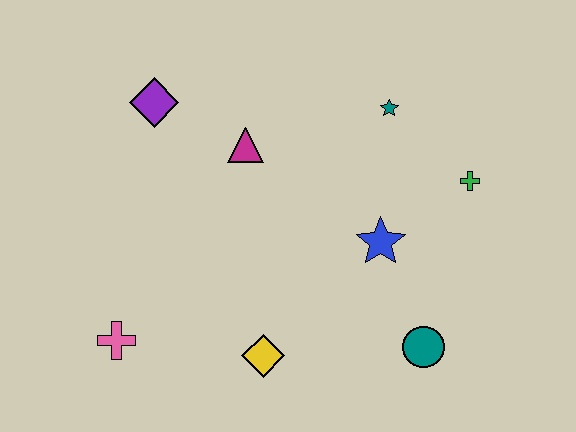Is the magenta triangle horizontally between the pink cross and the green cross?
Yes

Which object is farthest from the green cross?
The pink cross is farthest from the green cross.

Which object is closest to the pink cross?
The yellow diamond is closest to the pink cross.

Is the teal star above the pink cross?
Yes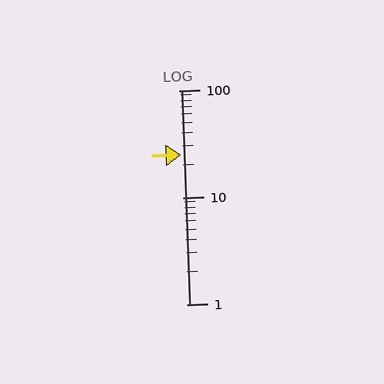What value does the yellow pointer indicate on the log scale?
The pointer indicates approximately 25.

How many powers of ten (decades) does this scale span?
The scale spans 2 decades, from 1 to 100.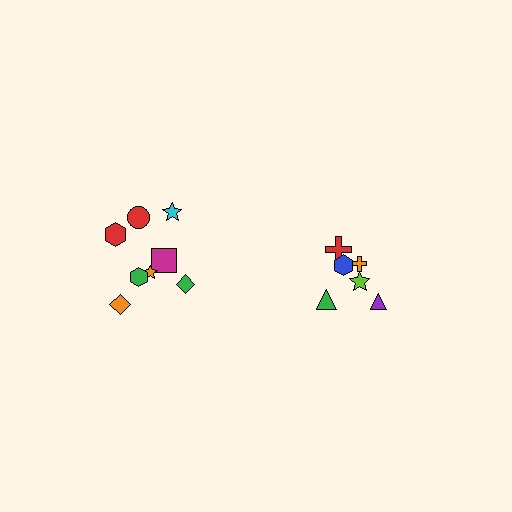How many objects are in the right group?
There are 6 objects.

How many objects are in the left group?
There are 8 objects.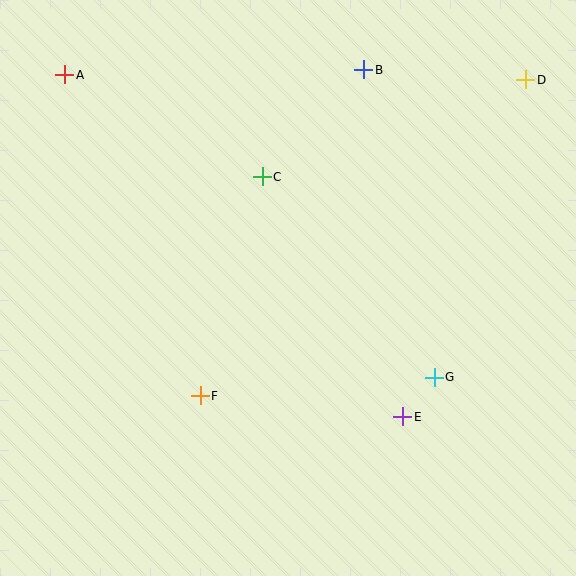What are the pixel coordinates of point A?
Point A is at (65, 75).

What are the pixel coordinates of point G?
Point G is at (434, 377).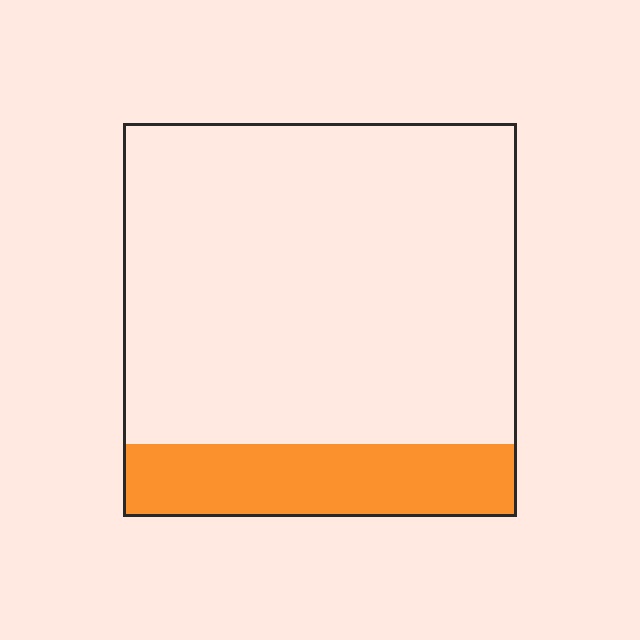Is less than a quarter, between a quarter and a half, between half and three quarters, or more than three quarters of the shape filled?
Less than a quarter.